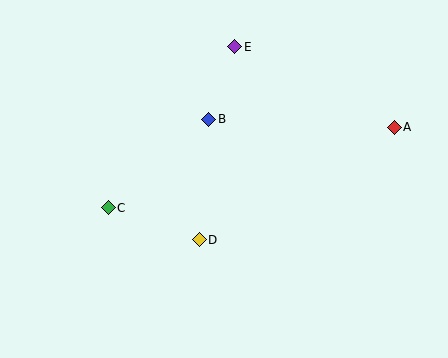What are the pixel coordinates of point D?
Point D is at (199, 240).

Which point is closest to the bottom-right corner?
Point A is closest to the bottom-right corner.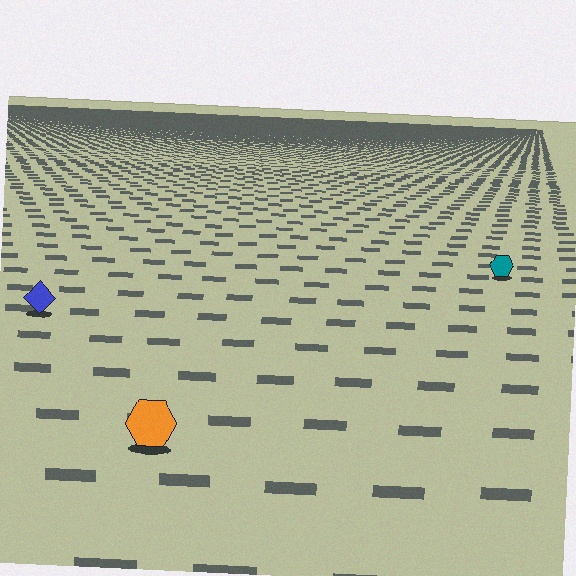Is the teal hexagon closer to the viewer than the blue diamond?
No. The blue diamond is closer — you can tell from the texture gradient: the ground texture is coarser near it.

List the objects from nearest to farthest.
From nearest to farthest: the orange hexagon, the blue diamond, the teal hexagon.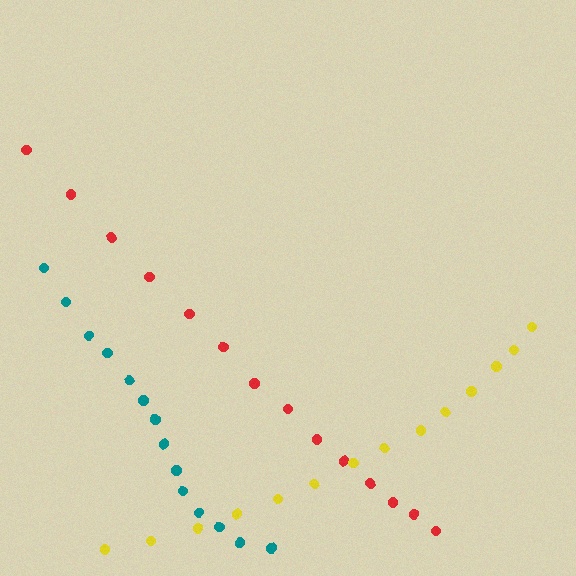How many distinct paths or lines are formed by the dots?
There are 3 distinct paths.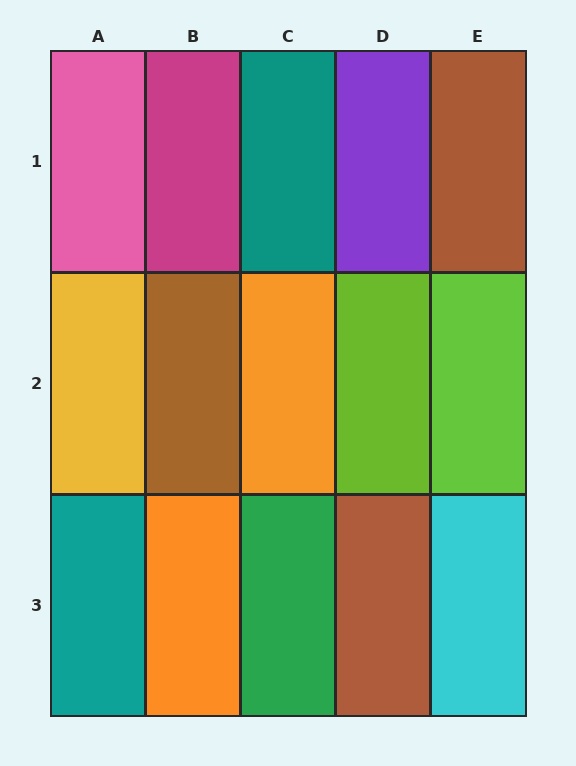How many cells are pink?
1 cell is pink.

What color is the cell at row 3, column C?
Green.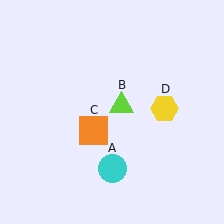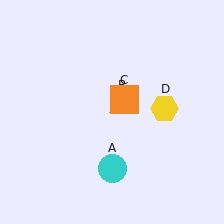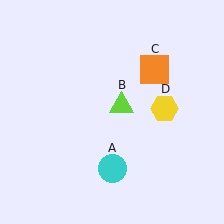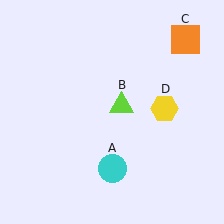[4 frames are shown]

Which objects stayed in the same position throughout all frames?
Cyan circle (object A) and lime triangle (object B) and yellow hexagon (object D) remained stationary.